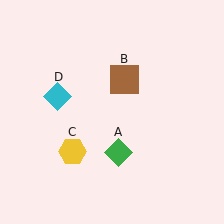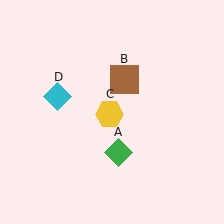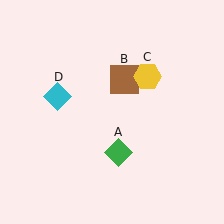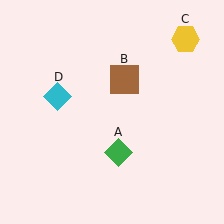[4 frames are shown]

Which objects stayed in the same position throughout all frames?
Green diamond (object A) and brown square (object B) and cyan diamond (object D) remained stationary.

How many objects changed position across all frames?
1 object changed position: yellow hexagon (object C).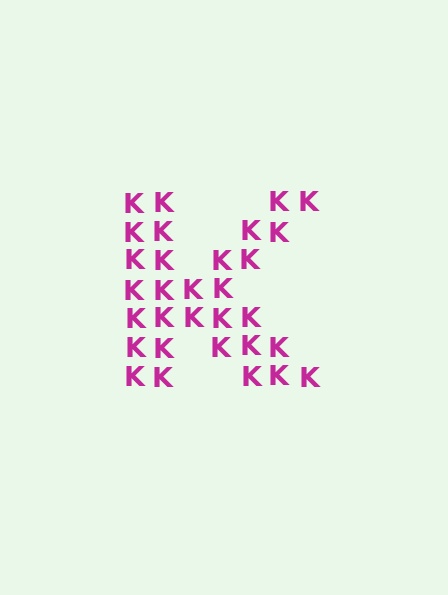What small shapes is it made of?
It is made of small letter K's.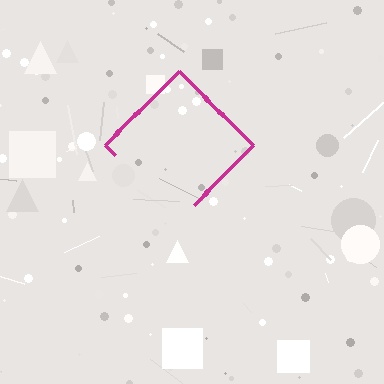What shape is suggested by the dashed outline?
The dashed outline suggests a diamond.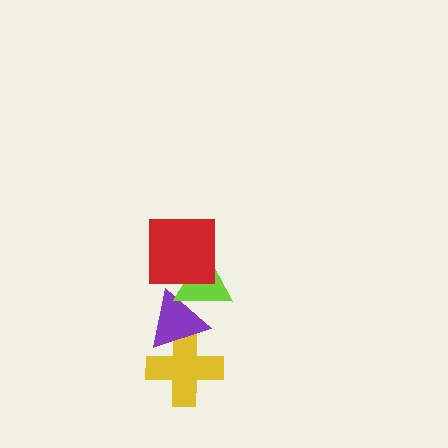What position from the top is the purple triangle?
The purple triangle is 3rd from the top.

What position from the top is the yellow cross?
The yellow cross is 4th from the top.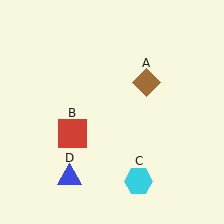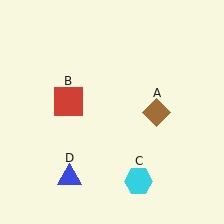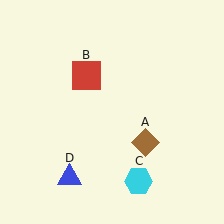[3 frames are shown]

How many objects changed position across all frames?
2 objects changed position: brown diamond (object A), red square (object B).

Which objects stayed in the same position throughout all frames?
Cyan hexagon (object C) and blue triangle (object D) remained stationary.